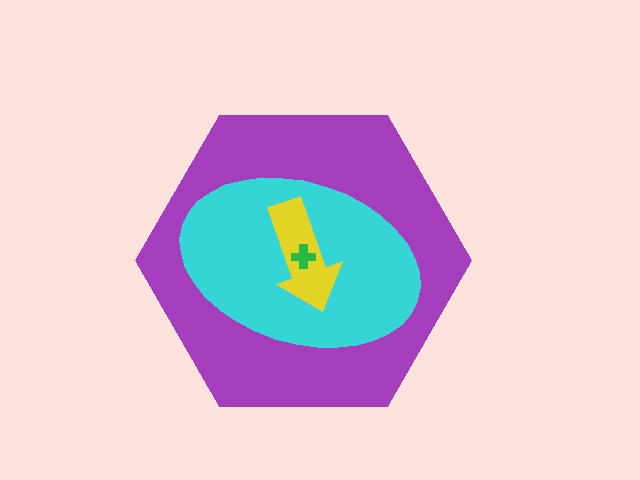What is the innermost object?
The green cross.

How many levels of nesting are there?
4.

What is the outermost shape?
The purple hexagon.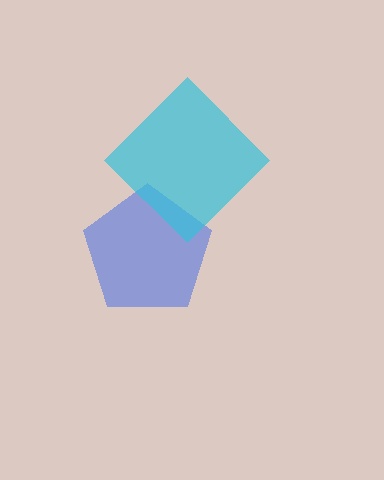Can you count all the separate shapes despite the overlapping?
Yes, there are 2 separate shapes.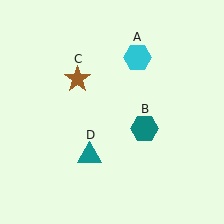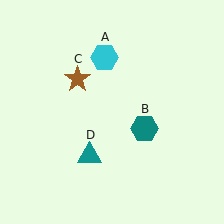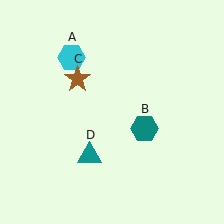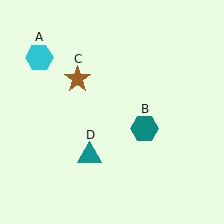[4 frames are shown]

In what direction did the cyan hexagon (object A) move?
The cyan hexagon (object A) moved left.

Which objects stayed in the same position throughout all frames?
Teal hexagon (object B) and brown star (object C) and teal triangle (object D) remained stationary.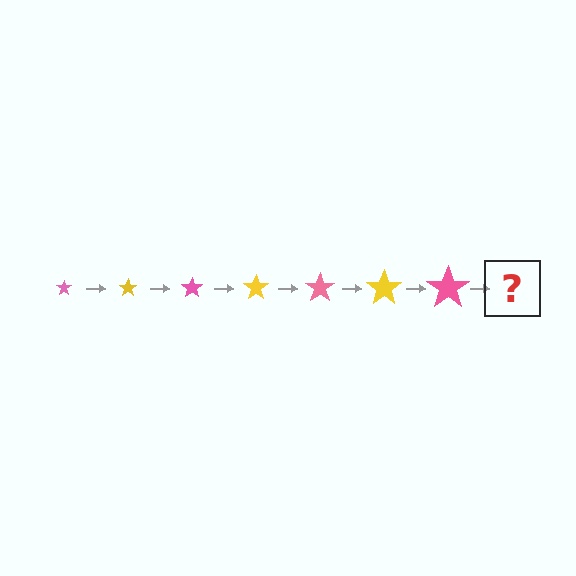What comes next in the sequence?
The next element should be a yellow star, larger than the previous one.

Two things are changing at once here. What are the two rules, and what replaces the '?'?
The two rules are that the star grows larger each step and the color cycles through pink and yellow. The '?' should be a yellow star, larger than the previous one.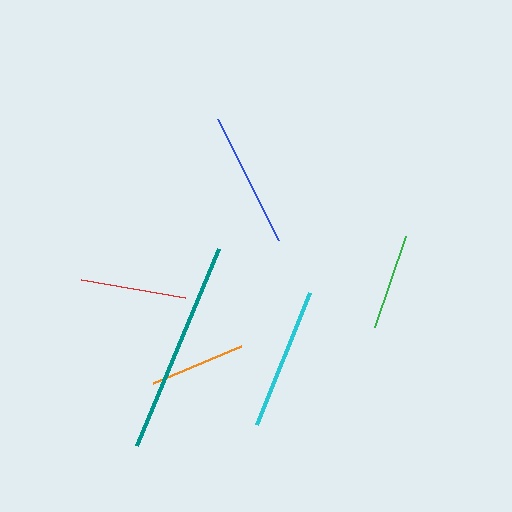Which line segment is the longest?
The teal line is the longest at approximately 214 pixels.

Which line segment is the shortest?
The orange line is the shortest at approximately 96 pixels.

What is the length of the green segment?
The green segment is approximately 96 pixels long.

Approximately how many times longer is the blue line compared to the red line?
The blue line is approximately 1.3 times the length of the red line.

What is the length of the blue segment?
The blue segment is approximately 135 pixels long.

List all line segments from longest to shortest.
From longest to shortest: teal, cyan, blue, red, green, orange.